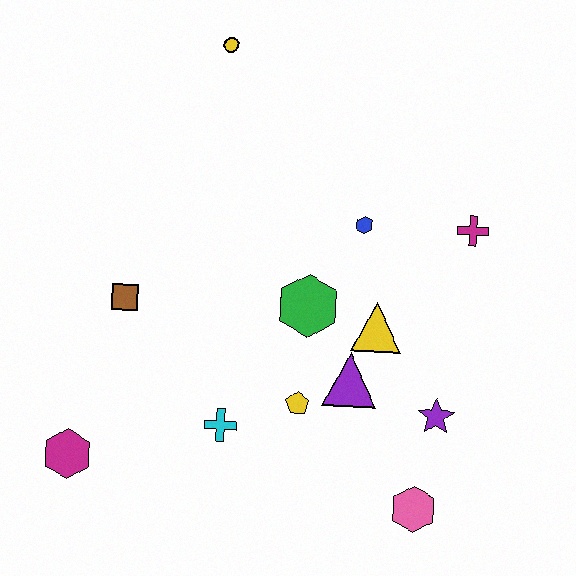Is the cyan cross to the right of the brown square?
Yes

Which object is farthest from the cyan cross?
The yellow circle is farthest from the cyan cross.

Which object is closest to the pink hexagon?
The purple star is closest to the pink hexagon.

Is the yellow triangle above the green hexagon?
No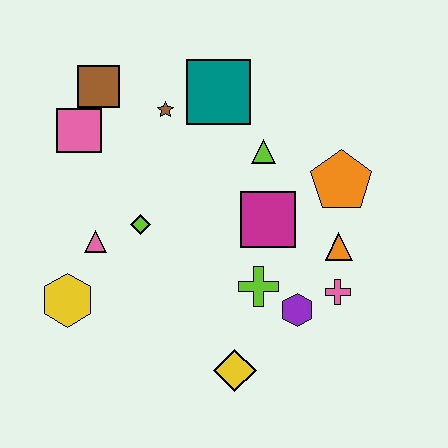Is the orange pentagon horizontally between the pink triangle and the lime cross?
No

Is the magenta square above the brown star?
No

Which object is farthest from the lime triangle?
The yellow hexagon is farthest from the lime triangle.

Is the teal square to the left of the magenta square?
Yes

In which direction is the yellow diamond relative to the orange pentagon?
The yellow diamond is below the orange pentagon.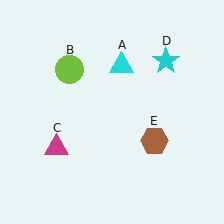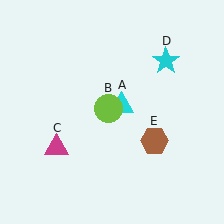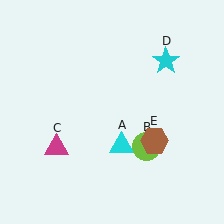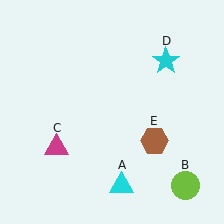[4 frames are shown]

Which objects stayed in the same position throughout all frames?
Magenta triangle (object C) and cyan star (object D) and brown hexagon (object E) remained stationary.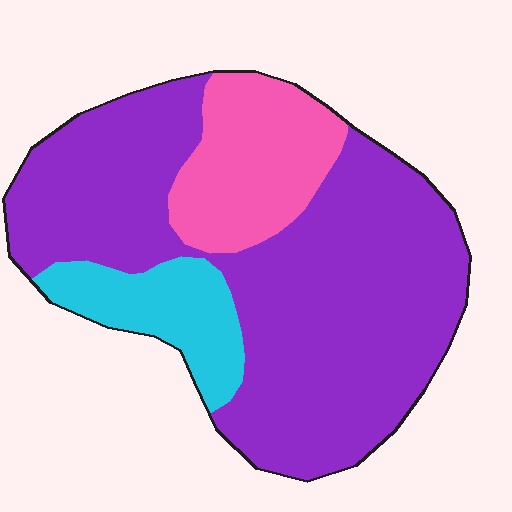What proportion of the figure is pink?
Pink covers 18% of the figure.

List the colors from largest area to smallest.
From largest to smallest: purple, pink, cyan.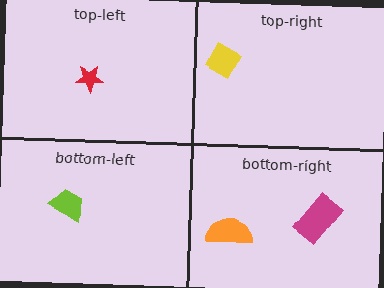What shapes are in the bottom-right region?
The orange semicircle, the magenta rectangle.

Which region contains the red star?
The top-left region.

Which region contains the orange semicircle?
The bottom-right region.